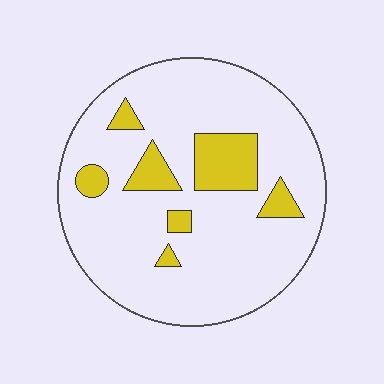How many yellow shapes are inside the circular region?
7.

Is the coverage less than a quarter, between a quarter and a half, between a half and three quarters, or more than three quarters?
Less than a quarter.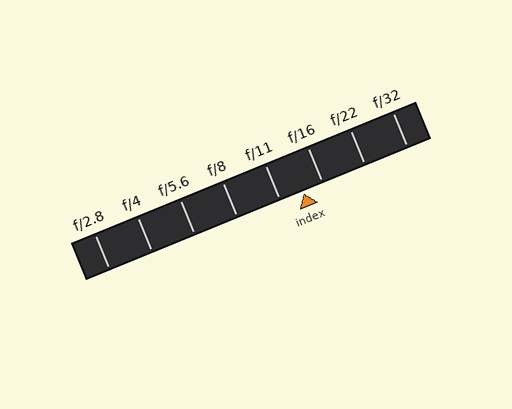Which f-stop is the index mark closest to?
The index mark is closest to f/16.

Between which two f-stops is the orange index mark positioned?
The index mark is between f/11 and f/16.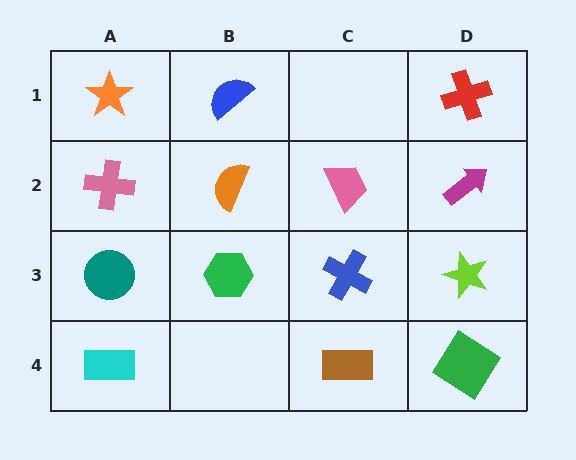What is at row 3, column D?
A lime star.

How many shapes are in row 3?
4 shapes.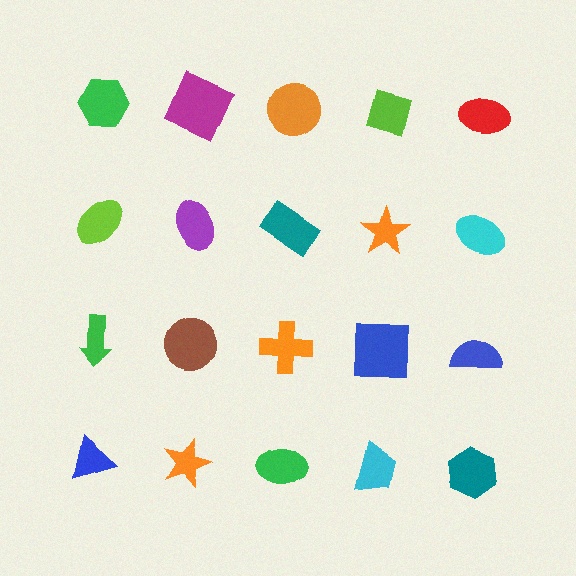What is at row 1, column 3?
An orange circle.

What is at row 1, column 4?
A lime diamond.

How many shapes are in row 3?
5 shapes.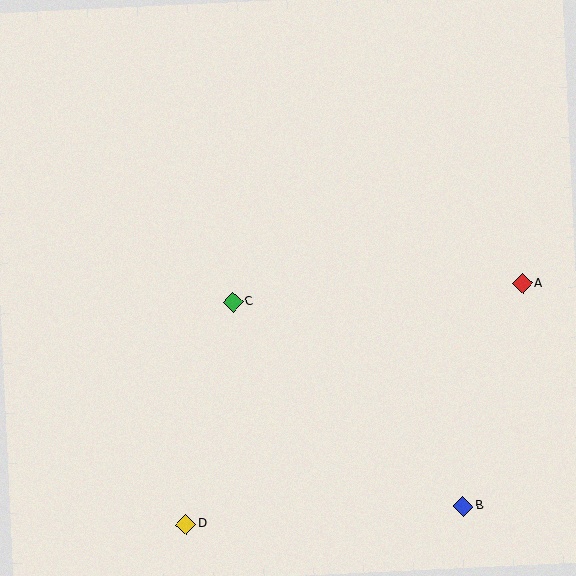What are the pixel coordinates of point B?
Point B is at (463, 506).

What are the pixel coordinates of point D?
Point D is at (186, 524).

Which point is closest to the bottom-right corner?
Point B is closest to the bottom-right corner.